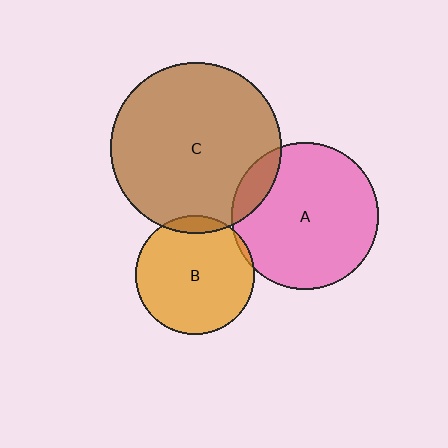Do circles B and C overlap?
Yes.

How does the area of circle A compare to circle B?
Approximately 1.5 times.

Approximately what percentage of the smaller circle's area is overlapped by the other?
Approximately 10%.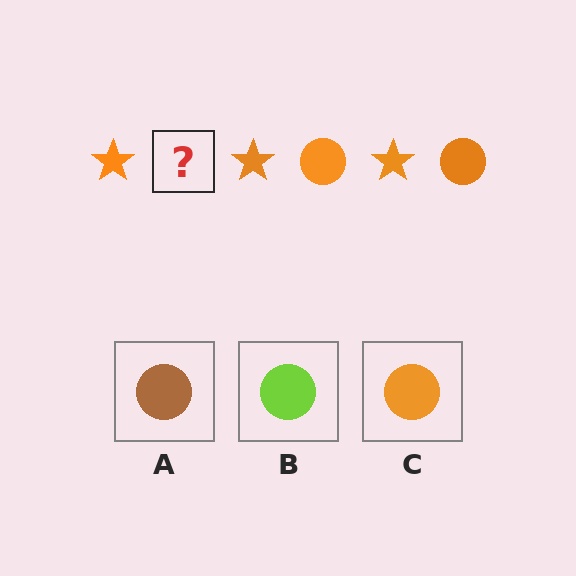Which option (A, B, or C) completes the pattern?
C.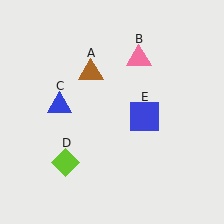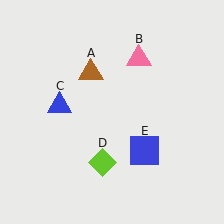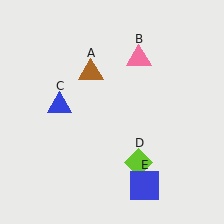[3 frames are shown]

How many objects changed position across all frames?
2 objects changed position: lime diamond (object D), blue square (object E).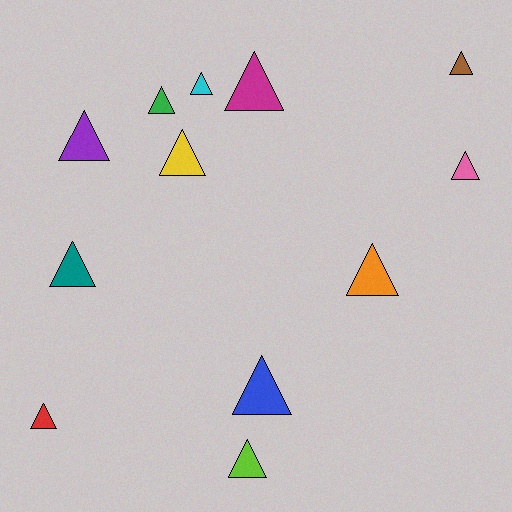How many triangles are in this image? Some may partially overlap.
There are 12 triangles.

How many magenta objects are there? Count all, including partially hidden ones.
There is 1 magenta object.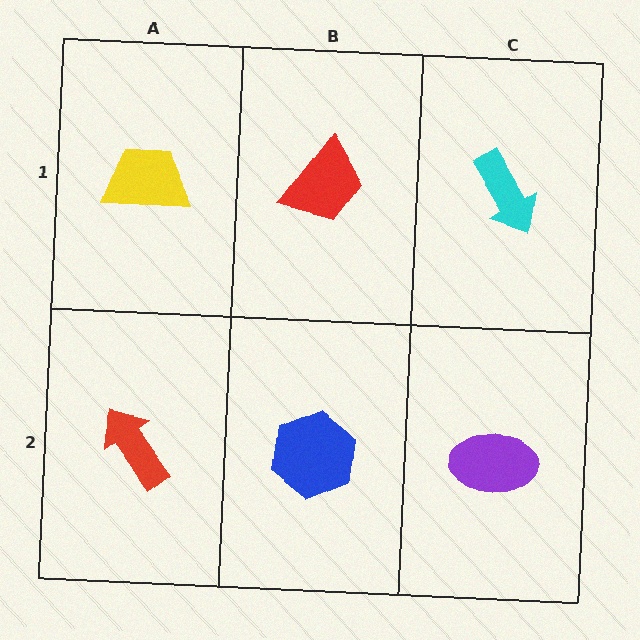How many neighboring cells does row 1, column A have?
2.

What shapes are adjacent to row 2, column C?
A cyan arrow (row 1, column C), a blue hexagon (row 2, column B).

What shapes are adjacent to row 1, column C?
A purple ellipse (row 2, column C), a red trapezoid (row 1, column B).